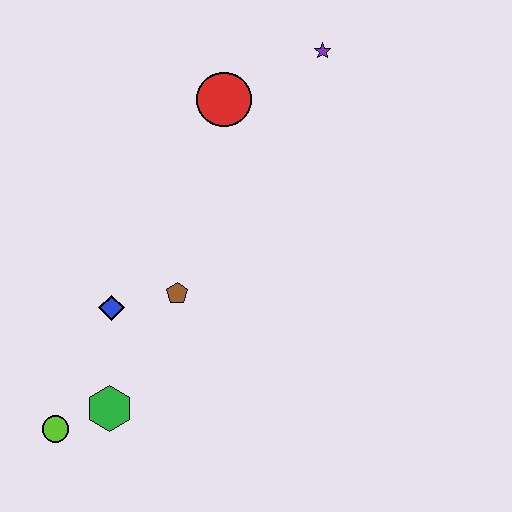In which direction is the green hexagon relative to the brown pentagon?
The green hexagon is below the brown pentagon.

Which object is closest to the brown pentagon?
The blue diamond is closest to the brown pentagon.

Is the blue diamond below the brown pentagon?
Yes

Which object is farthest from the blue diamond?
The purple star is farthest from the blue diamond.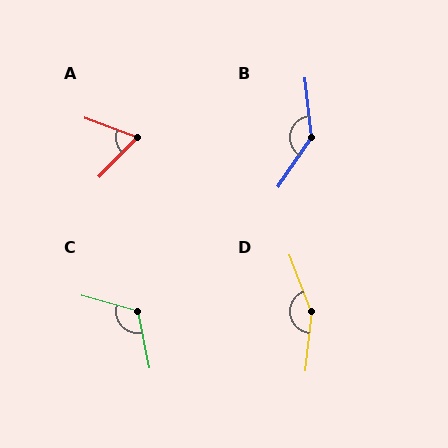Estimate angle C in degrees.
Approximately 117 degrees.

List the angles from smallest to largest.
A (66°), C (117°), B (140°), D (153°).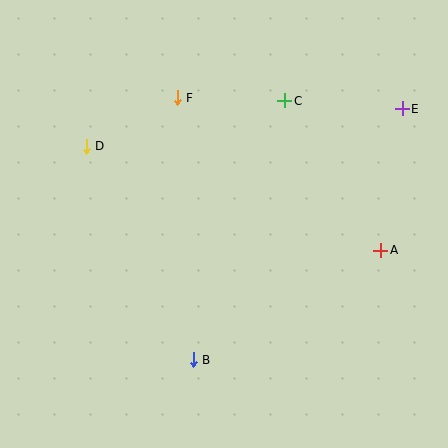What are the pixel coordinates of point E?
Point E is at (402, 109).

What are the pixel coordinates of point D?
Point D is at (86, 146).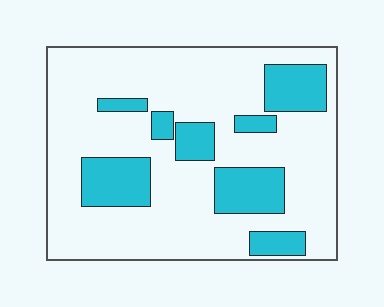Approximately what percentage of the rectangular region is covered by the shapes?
Approximately 25%.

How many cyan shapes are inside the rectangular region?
8.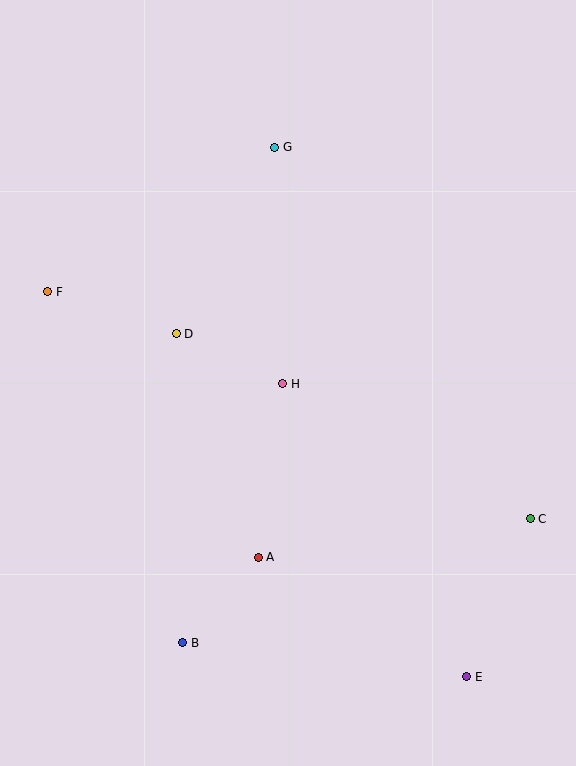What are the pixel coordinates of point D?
Point D is at (176, 334).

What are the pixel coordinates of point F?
Point F is at (48, 292).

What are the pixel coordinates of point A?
Point A is at (258, 557).